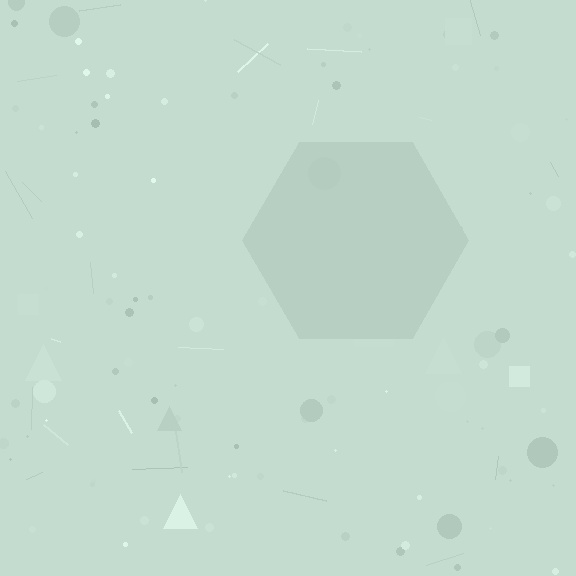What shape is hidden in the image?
A hexagon is hidden in the image.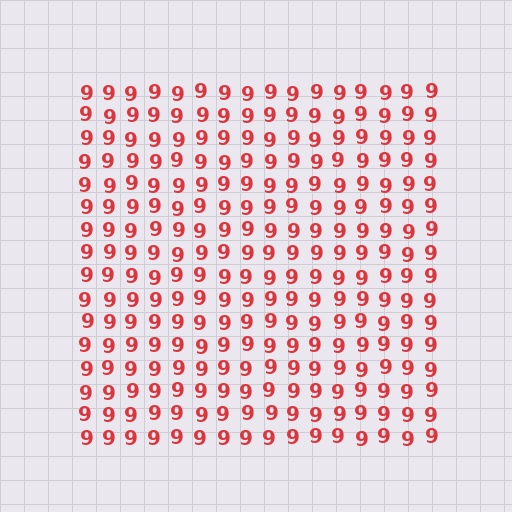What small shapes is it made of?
It is made of small digit 9's.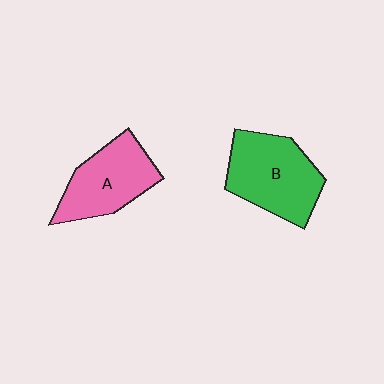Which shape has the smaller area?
Shape A (pink).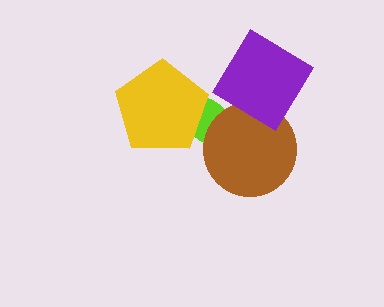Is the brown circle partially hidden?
Yes, it is partially covered by another shape.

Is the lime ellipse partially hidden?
Yes, it is partially covered by another shape.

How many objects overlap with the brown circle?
2 objects overlap with the brown circle.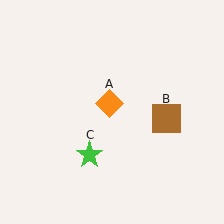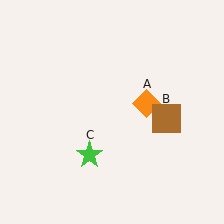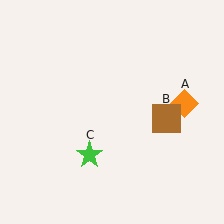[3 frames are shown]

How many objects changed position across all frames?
1 object changed position: orange diamond (object A).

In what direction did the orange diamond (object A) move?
The orange diamond (object A) moved right.